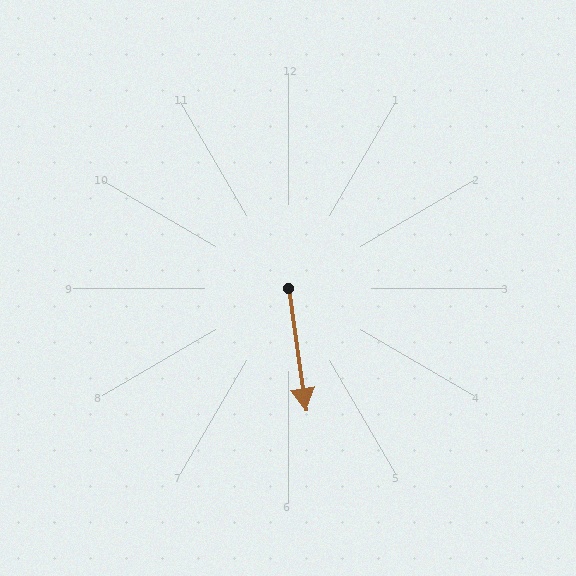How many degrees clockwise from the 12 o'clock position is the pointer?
Approximately 172 degrees.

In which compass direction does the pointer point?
South.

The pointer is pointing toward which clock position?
Roughly 6 o'clock.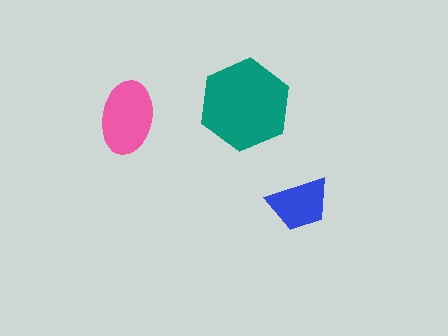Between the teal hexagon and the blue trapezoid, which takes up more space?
The teal hexagon.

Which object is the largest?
The teal hexagon.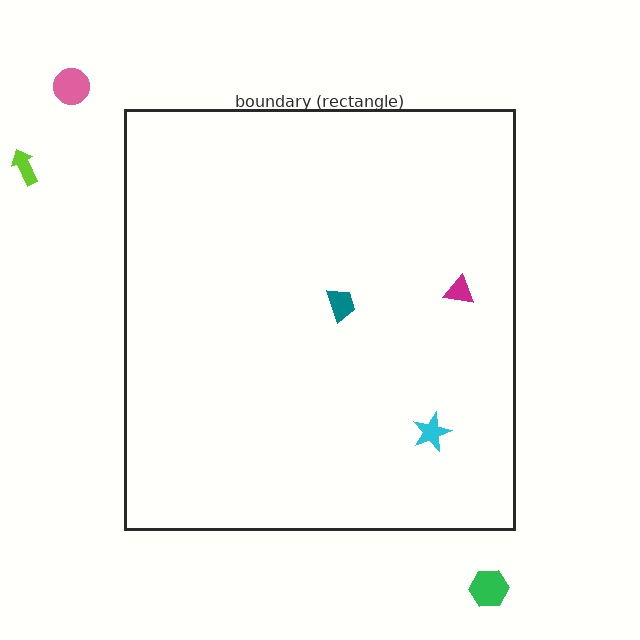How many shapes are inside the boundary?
3 inside, 3 outside.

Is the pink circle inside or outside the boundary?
Outside.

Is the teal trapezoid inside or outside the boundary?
Inside.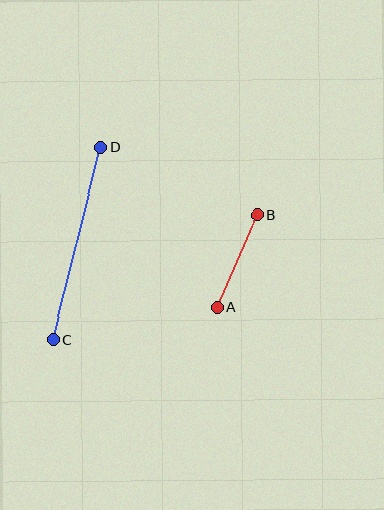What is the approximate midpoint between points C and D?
The midpoint is at approximately (77, 243) pixels.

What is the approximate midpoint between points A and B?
The midpoint is at approximately (237, 261) pixels.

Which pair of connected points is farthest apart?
Points C and D are farthest apart.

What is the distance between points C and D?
The distance is approximately 199 pixels.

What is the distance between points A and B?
The distance is approximately 100 pixels.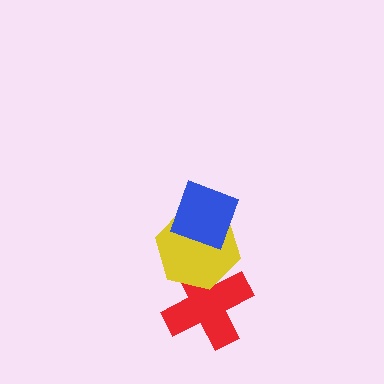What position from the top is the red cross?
The red cross is 3rd from the top.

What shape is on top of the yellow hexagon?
The blue diamond is on top of the yellow hexagon.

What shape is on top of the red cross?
The yellow hexagon is on top of the red cross.